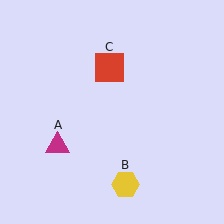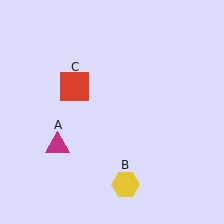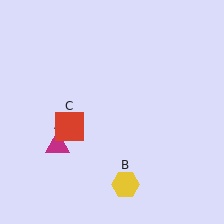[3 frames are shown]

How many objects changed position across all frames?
1 object changed position: red square (object C).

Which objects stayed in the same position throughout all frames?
Magenta triangle (object A) and yellow hexagon (object B) remained stationary.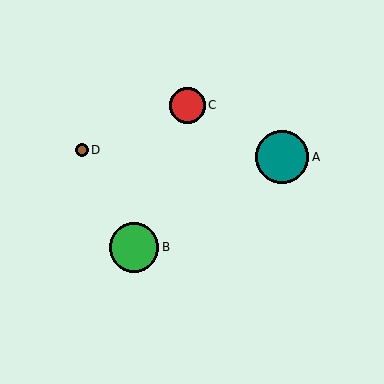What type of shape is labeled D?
Shape D is a brown circle.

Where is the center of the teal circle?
The center of the teal circle is at (282, 157).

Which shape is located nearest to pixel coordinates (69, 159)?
The brown circle (labeled D) at (82, 150) is nearest to that location.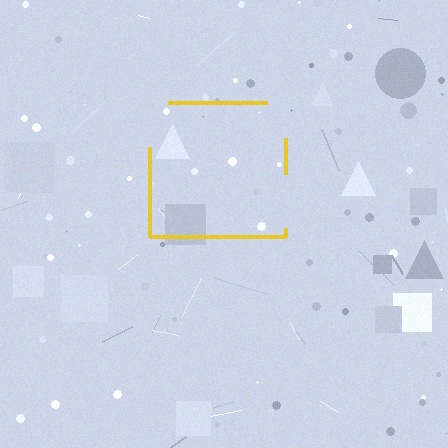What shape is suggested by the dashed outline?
The dashed outline suggests a square.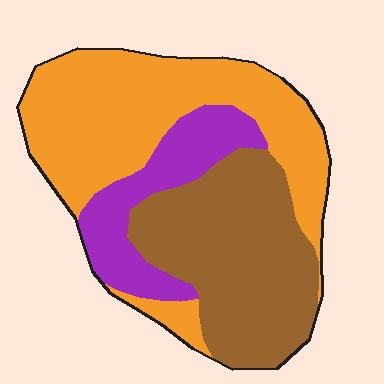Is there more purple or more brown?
Brown.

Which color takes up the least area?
Purple, at roughly 20%.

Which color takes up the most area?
Orange, at roughly 45%.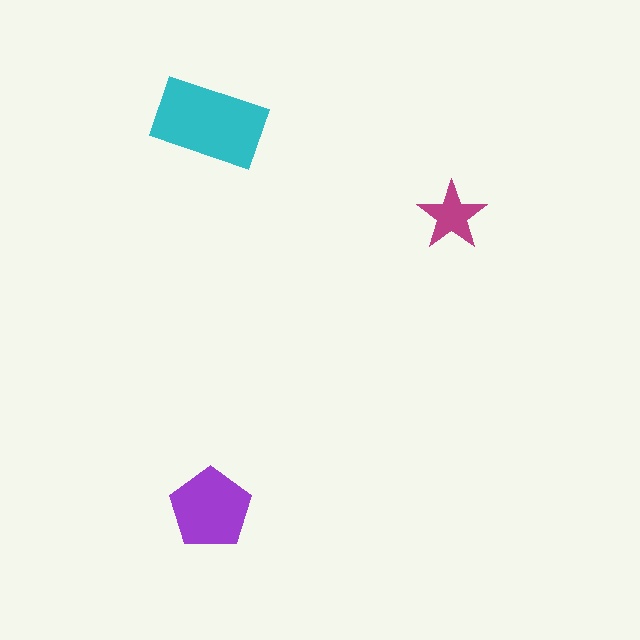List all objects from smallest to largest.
The magenta star, the purple pentagon, the cyan rectangle.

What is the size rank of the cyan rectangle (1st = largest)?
1st.